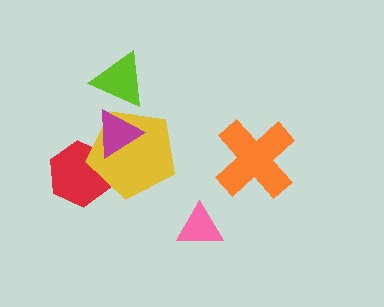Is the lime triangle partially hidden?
Yes, it is partially covered by another shape.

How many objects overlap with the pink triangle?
0 objects overlap with the pink triangle.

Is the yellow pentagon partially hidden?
Yes, it is partially covered by another shape.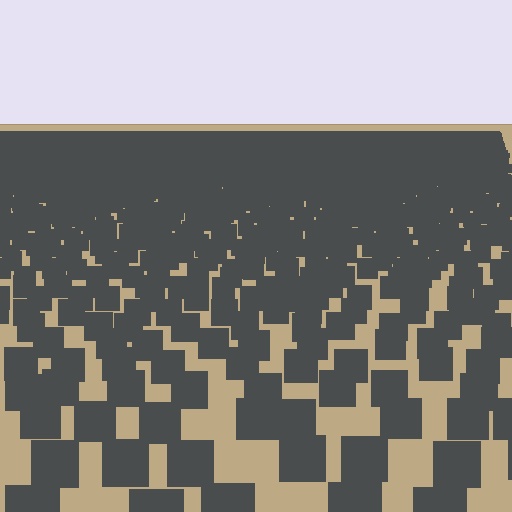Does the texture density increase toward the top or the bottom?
Density increases toward the top.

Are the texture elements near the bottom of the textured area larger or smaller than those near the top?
Larger. Near the bottom, elements are closer to the viewer and appear at a bigger on-screen size.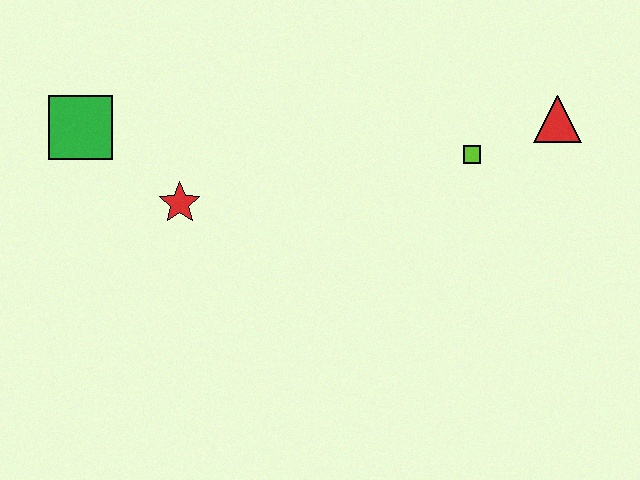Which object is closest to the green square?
The red star is closest to the green square.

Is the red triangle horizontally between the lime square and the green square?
No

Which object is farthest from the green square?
The red triangle is farthest from the green square.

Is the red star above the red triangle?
No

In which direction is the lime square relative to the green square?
The lime square is to the right of the green square.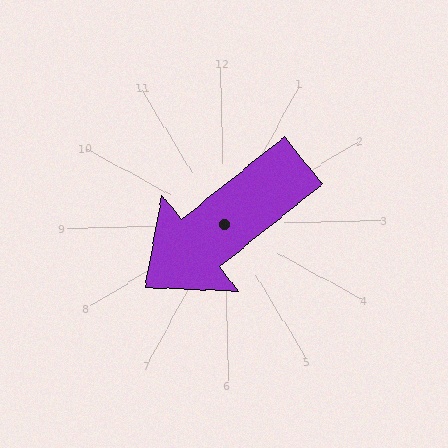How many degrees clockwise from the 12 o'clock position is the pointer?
Approximately 233 degrees.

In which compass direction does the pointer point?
Southwest.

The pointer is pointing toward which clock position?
Roughly 8 o'clock.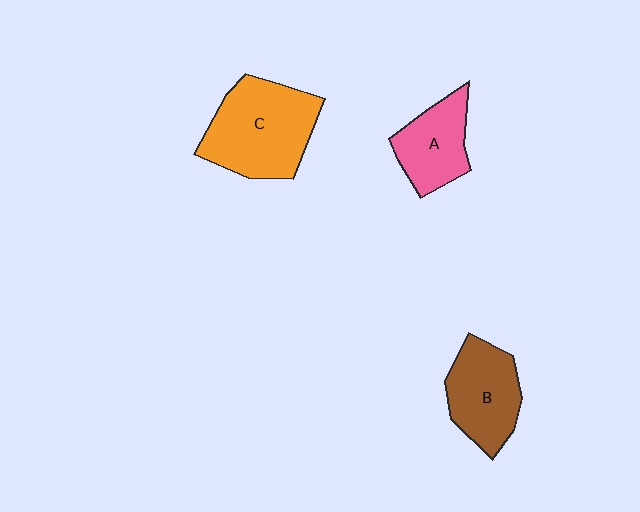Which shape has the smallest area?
Shape A (pink).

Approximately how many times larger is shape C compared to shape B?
Approximately 1.4 times.